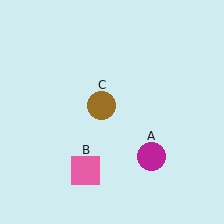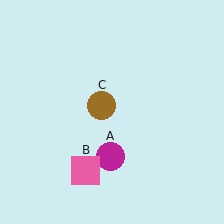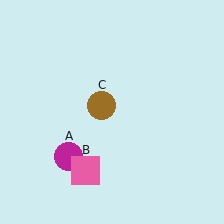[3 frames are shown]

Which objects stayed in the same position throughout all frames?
Pink square (object B) and brown circle (object C) remained stationary.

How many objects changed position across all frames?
1 object changed position: magenta circle (object A).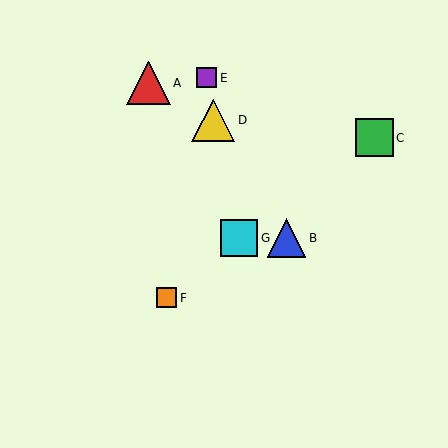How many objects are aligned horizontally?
2 objects (B, G) are aligned horizontally.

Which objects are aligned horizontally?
Objects B, G are aligned horizontally.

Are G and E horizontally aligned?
No, G is at y≈238 and E is at y≈78.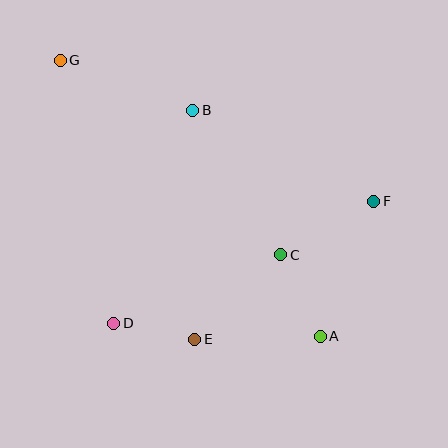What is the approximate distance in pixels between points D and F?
The distance between D and F is approximately 287 pixels.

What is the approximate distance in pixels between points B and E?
The distance between B and E is approximately 229 pixels.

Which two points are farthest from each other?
Points A and G are farthest from each other.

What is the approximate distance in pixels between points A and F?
The distance between A and F is approximately 145 pixels.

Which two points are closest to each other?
Points D and E are closest to each other.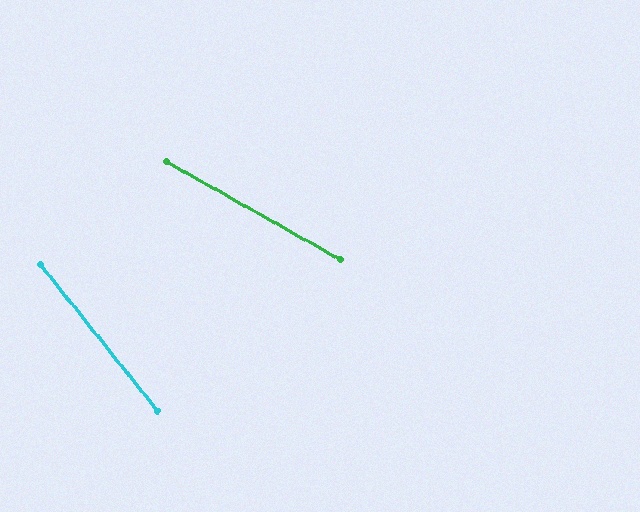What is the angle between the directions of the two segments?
Approximately 22 degrees.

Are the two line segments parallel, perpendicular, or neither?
Neither parallel nor perpendicular — they differ by about 22°.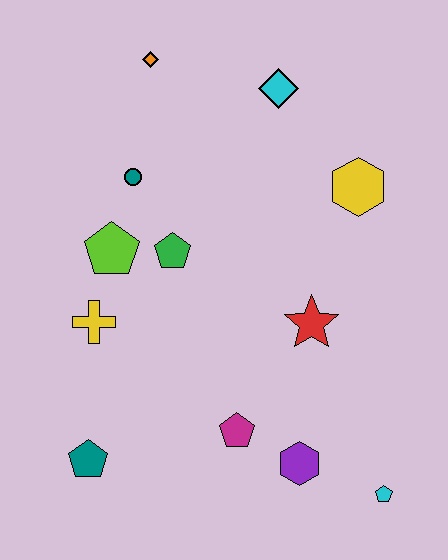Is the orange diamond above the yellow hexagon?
Yes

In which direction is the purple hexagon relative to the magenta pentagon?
The purple hexagon is to the right of the magenta pentagon.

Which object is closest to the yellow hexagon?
The cyan diamond is closest to the yellow hexagon.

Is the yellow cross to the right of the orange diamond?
No